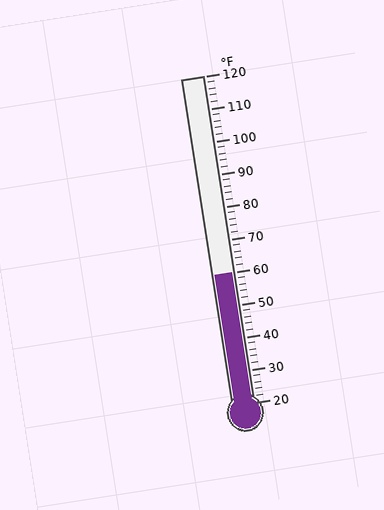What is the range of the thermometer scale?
The thermometer scale ranges from 20°F to 120°F.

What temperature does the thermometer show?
The thermometer shows approximately 60°F.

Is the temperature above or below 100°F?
The temperature is below 100°F.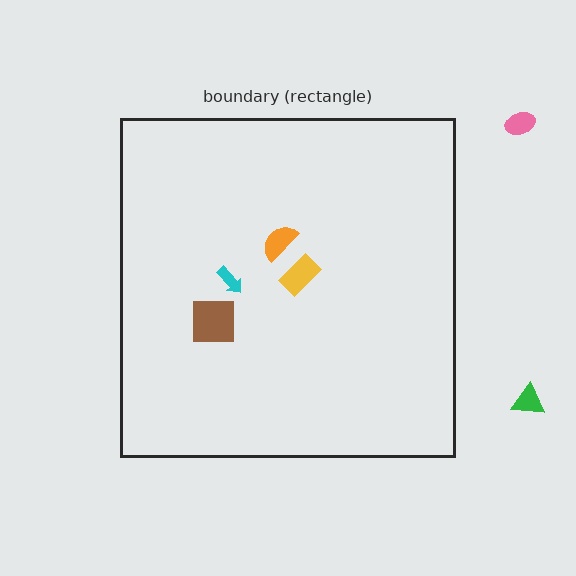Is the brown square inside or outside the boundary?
Inside.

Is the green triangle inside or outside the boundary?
Outside.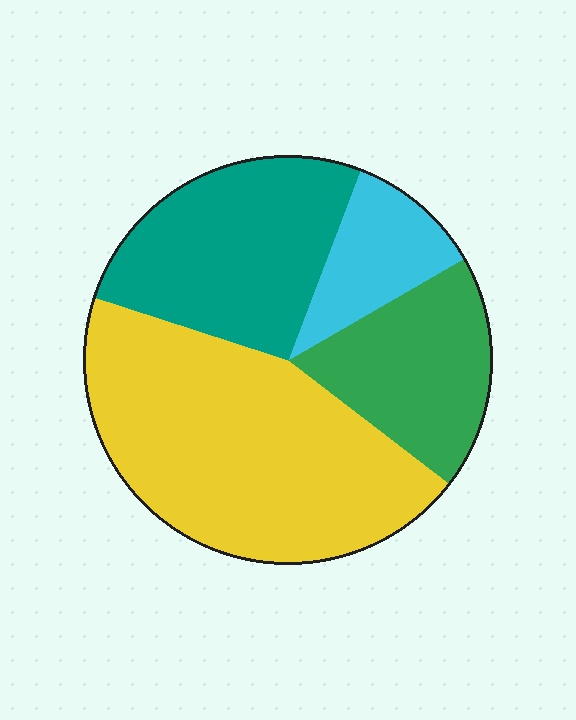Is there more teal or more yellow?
Yellow.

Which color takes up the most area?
Yellow, at roughly 45%.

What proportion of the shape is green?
Green covers around 20% of the shape.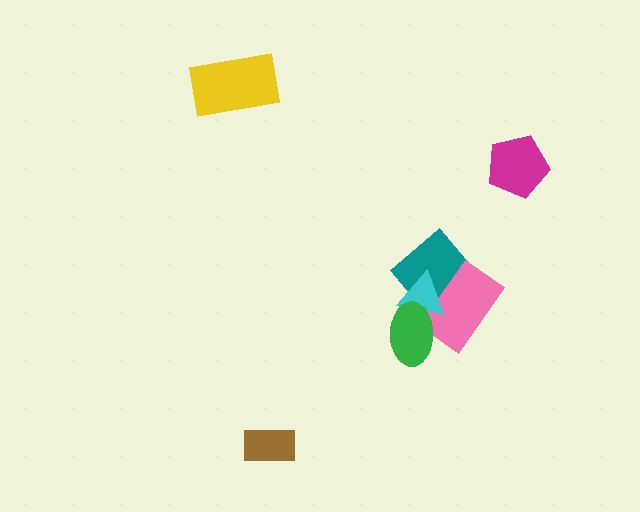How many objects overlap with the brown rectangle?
0 objects overlap with the brown rectangle.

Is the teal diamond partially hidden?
Yes, it is partially covered by another shape.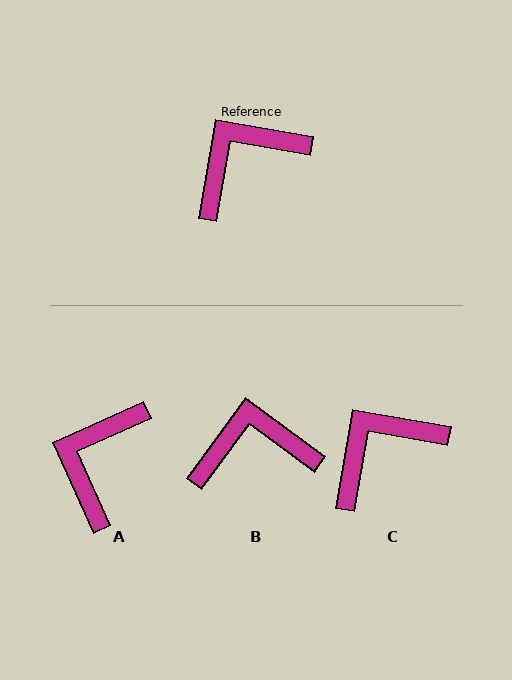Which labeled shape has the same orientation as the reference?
C.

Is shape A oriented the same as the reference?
No, it is off by about 34 degrees.